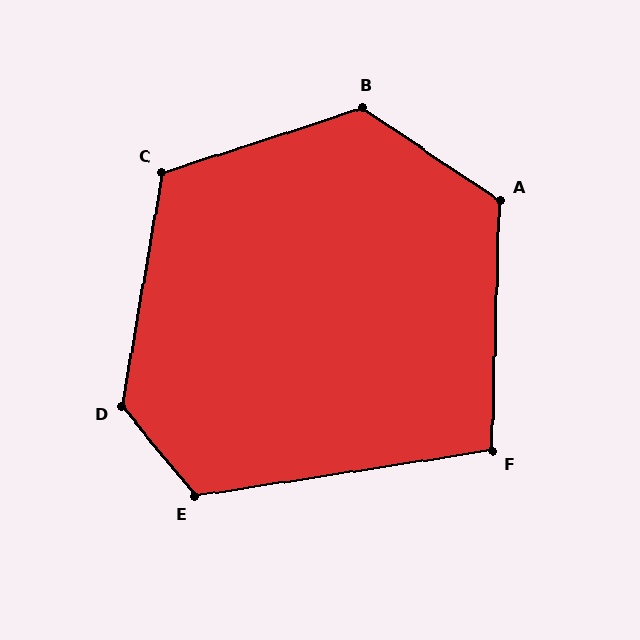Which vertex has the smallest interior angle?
F, at approximately 101 degrees.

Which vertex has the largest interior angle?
D, at approximately 131 degrees.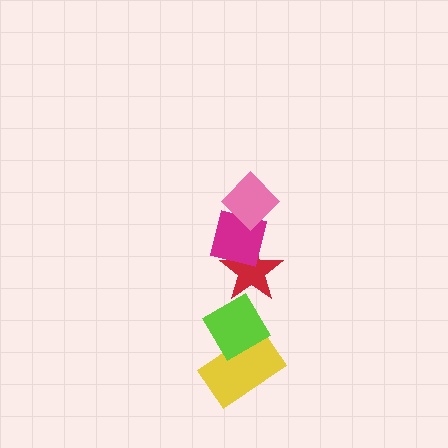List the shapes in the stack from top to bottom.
From top to bottom: the pink diamond, the magenta square, the red star, the lime diamond, the yellow rectangle.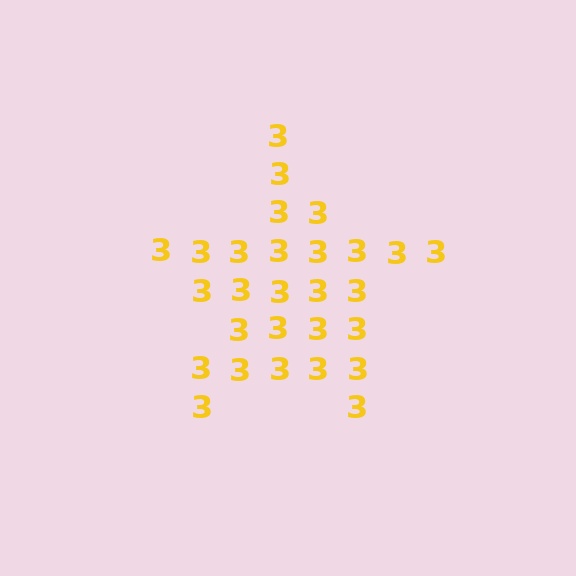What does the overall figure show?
The overall figure shows a star.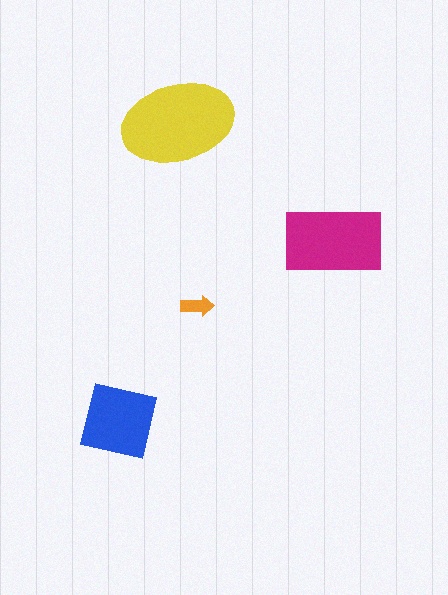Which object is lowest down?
The blue square is bottommost.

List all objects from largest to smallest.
The yellow ellipse, the magenta rectangle, the blue square, the orange arrow.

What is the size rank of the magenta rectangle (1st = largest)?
2nd.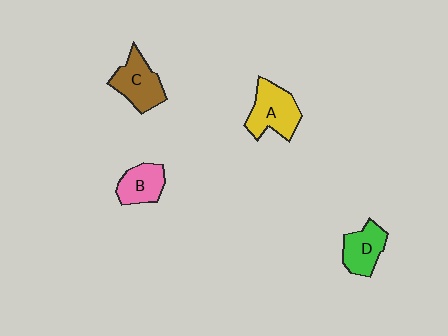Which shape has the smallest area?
Shape B (pink).